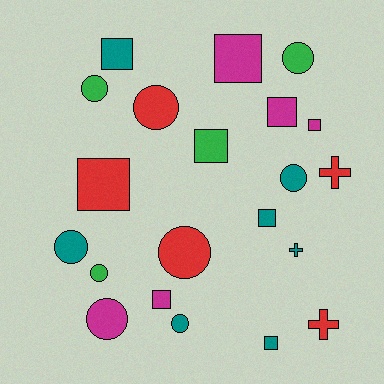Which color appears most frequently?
Teal, with 7 objects.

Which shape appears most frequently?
Circle, with 9 objects.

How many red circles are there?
There are 2 red circles.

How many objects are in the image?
There are 21 objects.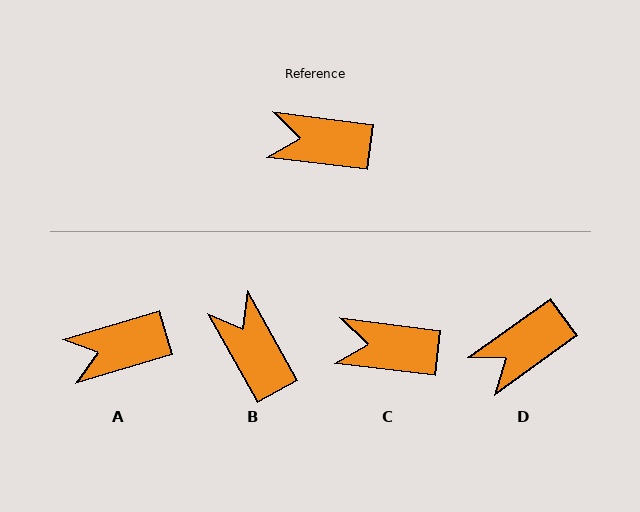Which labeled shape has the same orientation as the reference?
C.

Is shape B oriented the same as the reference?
No, it is off by about 54 degrees.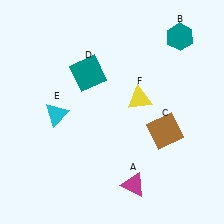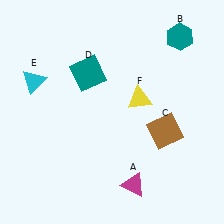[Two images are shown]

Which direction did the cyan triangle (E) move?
The cyan triangle (E) moved up.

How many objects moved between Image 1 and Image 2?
1 object moved between the two images.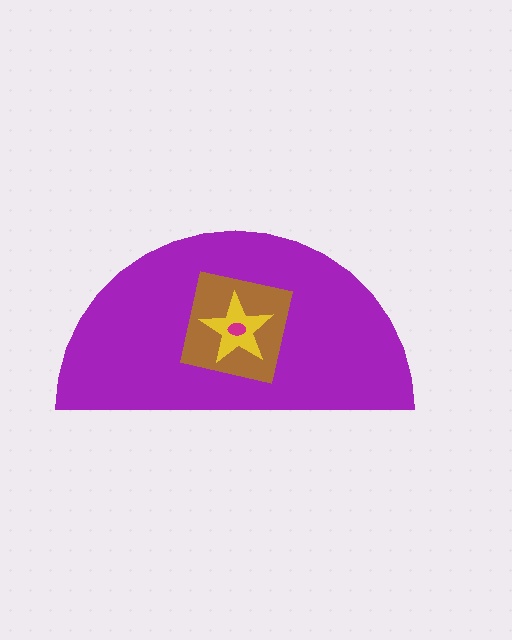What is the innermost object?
The magenta ellipse.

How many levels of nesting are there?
4.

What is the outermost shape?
The purple semicircle.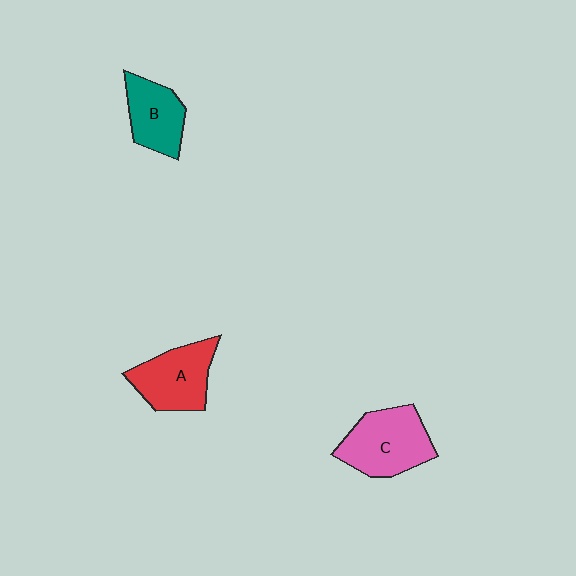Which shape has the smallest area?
Shape B (teal).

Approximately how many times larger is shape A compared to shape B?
Approximately 1.2 times.